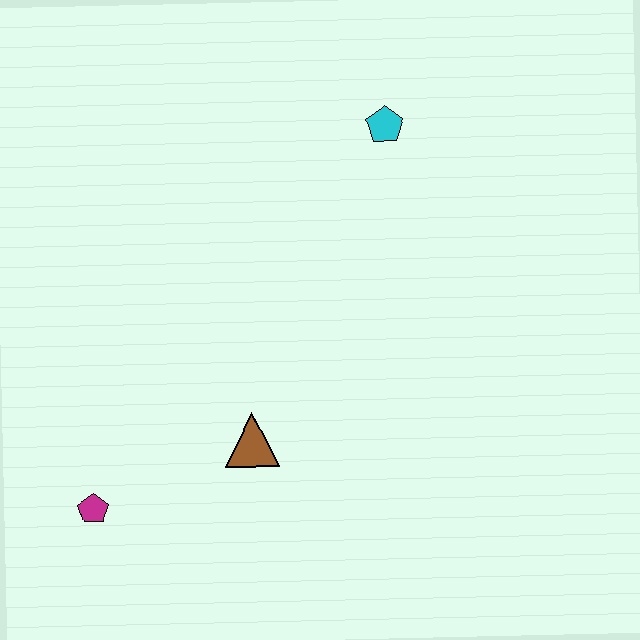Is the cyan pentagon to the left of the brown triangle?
No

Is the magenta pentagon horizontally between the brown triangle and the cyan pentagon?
No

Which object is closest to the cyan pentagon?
The brown triangle is closest to the cyan pentagon.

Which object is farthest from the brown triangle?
The cyan pentagon is farthest from the brown triangle.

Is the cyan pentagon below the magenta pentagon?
No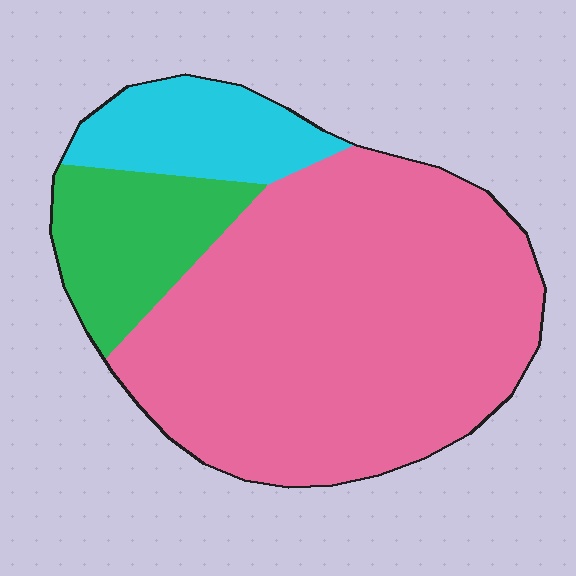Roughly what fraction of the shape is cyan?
Cyan takes up about one eighth (1/8) of the shape.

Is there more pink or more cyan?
Pink.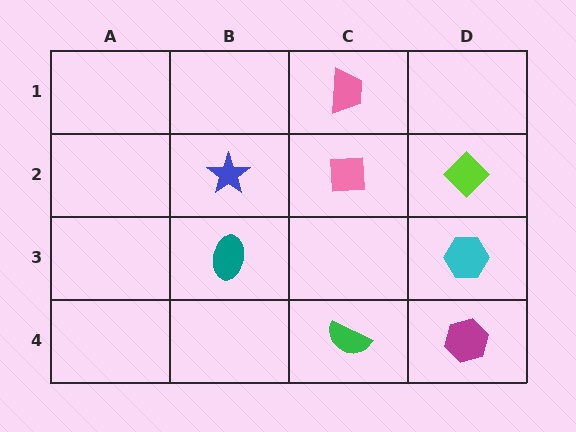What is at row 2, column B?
A blue star.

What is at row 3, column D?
A cyan hexagon.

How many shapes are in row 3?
2 shapes.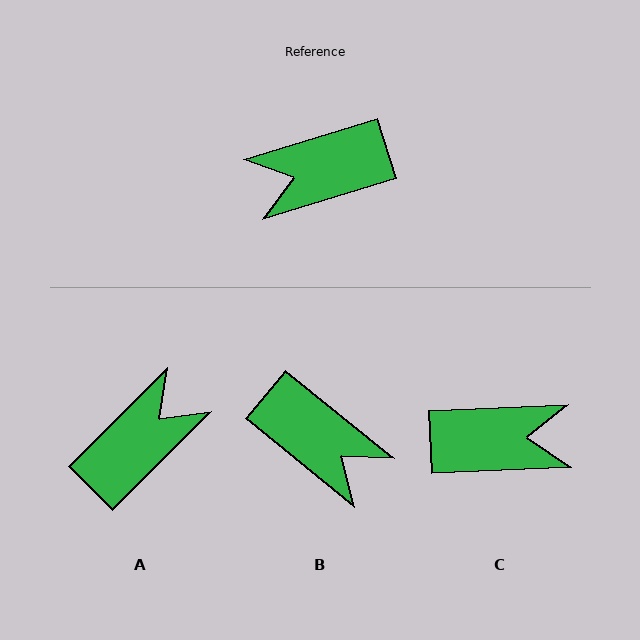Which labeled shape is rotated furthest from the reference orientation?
C, about 165 degrees away.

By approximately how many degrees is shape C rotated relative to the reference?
Approximately 165 degrees counter-clockwise.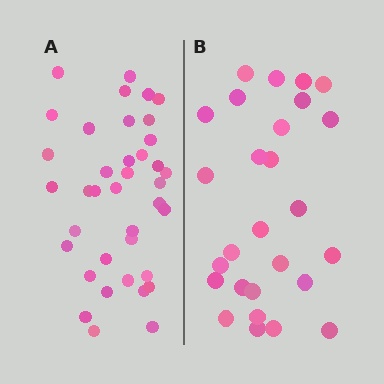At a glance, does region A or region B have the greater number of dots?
Region A (the left region) has more dots.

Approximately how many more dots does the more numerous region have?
Region A has roughly 12 or so more dots than region B.